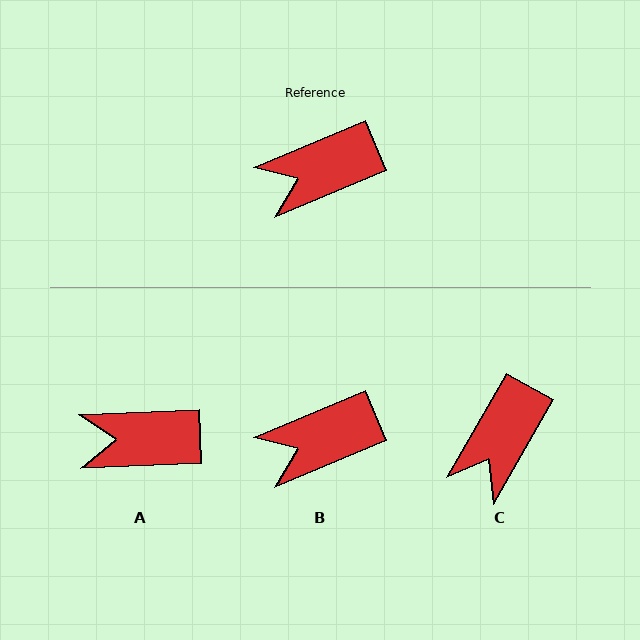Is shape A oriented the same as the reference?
No, it is off by about 20 degrees.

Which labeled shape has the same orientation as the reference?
B.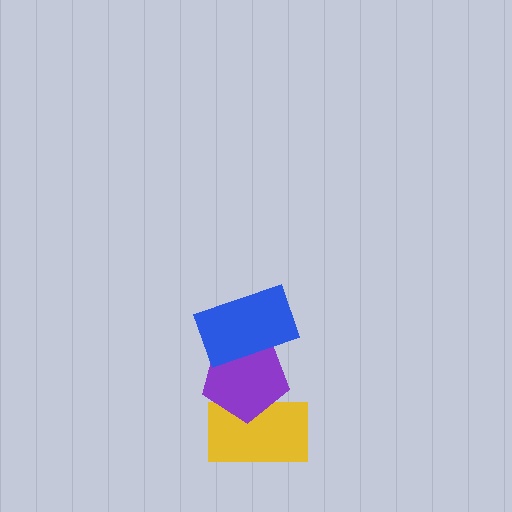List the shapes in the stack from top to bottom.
From top to bottom: the blue rectangle, the purple pentagon, the yellow rectangle.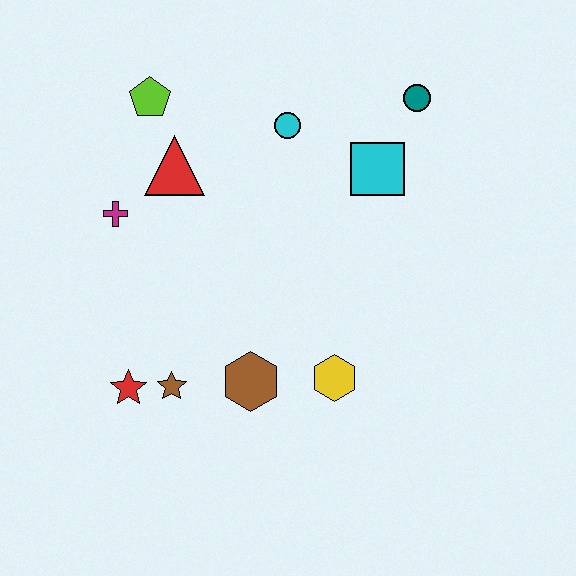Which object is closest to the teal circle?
The cyan square is closest to the teal circle.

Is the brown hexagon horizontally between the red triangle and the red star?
No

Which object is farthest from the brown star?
The teal circle is farthest from the brown star.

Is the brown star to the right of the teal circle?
No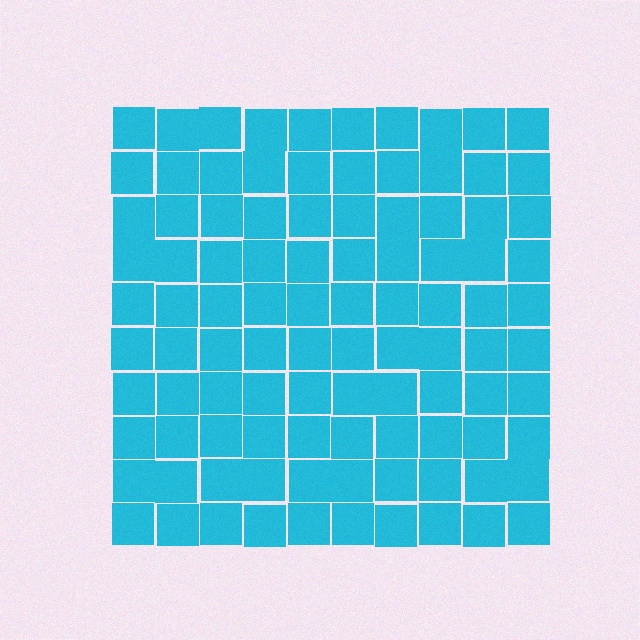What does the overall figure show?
The overall figure shows a square.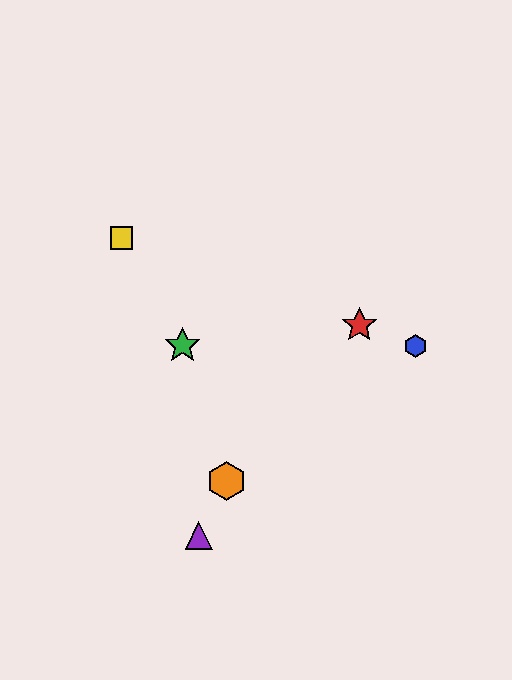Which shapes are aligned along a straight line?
The red star, the blue hexagon, the yellow square are aligned along a straight line.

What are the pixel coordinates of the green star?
The green star is at (183, 346).